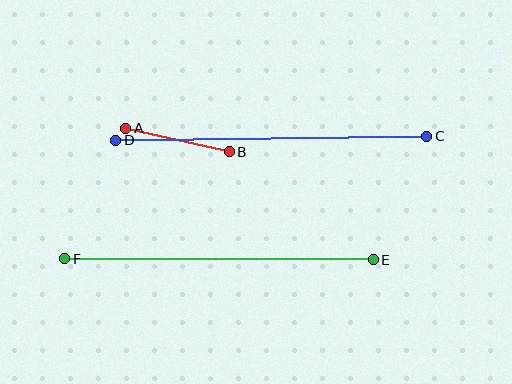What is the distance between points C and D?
The distance is approximately 311 pixels.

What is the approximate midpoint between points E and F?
The midpoint is at approximately (219, 259) pixels.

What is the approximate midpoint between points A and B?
The midpoint is at approximately (177, 140) pixels.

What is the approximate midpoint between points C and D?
The midpoint is at approximately (271, 138) pixels.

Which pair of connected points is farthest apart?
Points C and D are farthest apart.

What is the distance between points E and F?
The distance is approximately 309 pixels.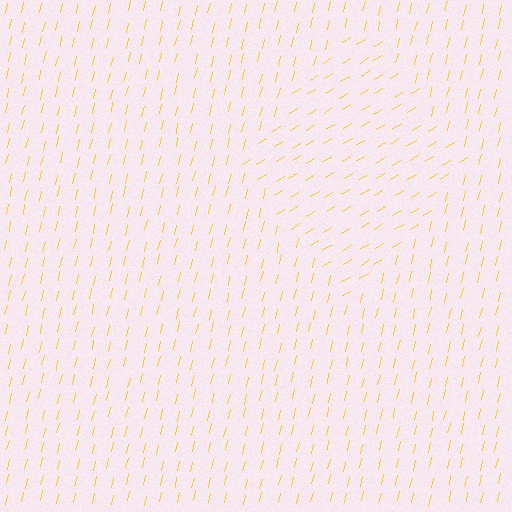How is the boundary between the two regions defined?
The boundary is defined purely by a change in line orientation (approximately 45 degrees difference). All lines are the same color and thickness.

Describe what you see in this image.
The image is filled with small yellow line segments. A diamond region in the image has lines oriented differently from the surrounding lines, creating a visible texture boundary.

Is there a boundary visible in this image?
Yes, there is a texture boundary formed by a change in line orientation.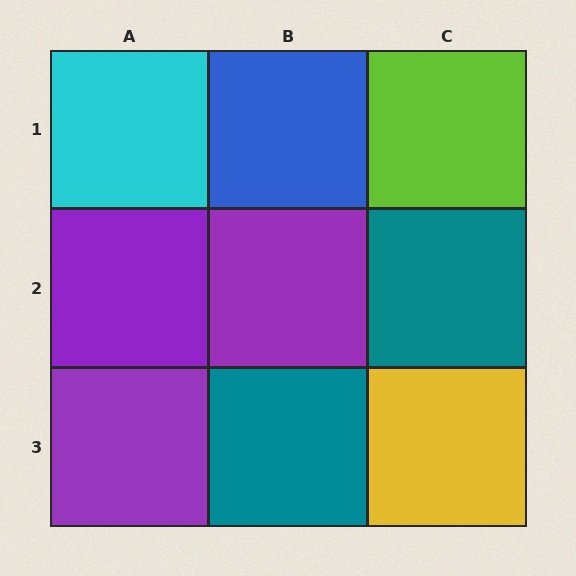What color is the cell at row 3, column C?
Yellow.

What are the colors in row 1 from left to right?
Cyan, blue, lime.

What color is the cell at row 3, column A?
Purple.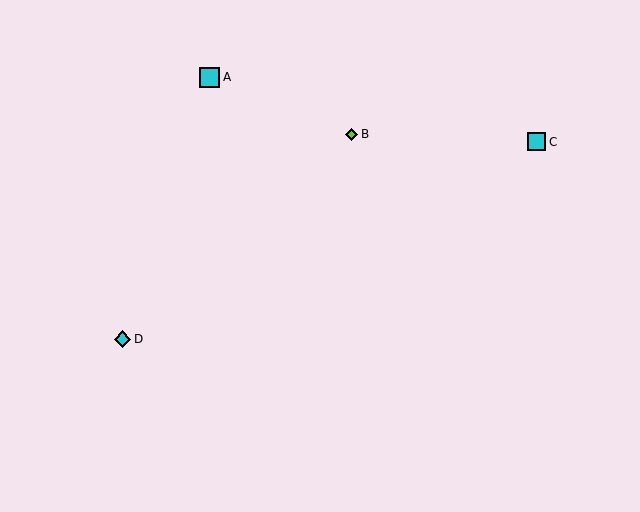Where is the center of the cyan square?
The center of the cyan square is at (210, 77).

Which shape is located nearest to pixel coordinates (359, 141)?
The lime diamond (labeled B) at (352, 134) is nearest to that location.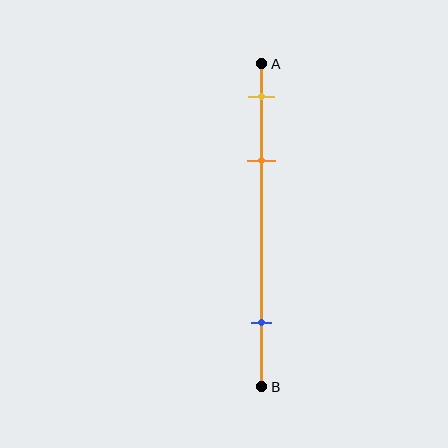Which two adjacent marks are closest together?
The yellow and orange marks are the closest adjacent pair.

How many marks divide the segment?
There are 3 marks dividing the segment.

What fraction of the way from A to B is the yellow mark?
The yellow mark is approximately 10% (0.1) of the way from A to B.